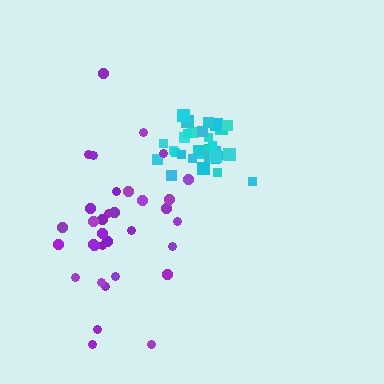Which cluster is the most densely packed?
Cyan.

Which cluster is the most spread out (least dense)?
Purple.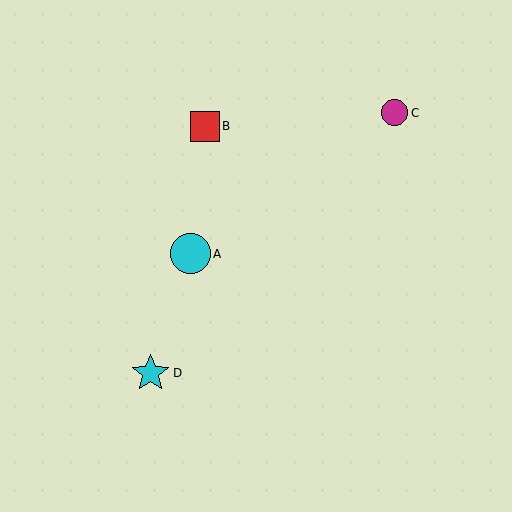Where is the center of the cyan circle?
The center of the cyan circle is at (190, 254).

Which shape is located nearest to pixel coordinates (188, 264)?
The cyan circle (labeled A) at (190, 254) is nearest to that location.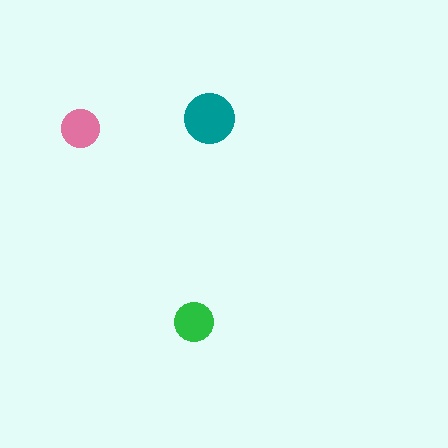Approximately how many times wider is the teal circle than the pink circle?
About 1.5 times wider.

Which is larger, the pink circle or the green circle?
The green one.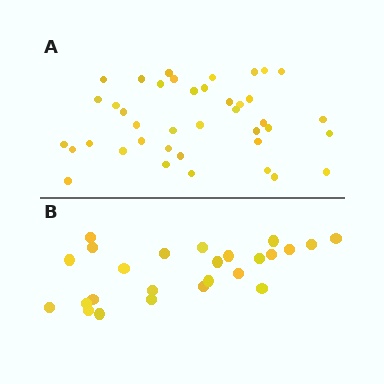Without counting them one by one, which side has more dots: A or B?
Region A (the top region) has more dots.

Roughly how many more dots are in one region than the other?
Region A has approximately 15 more dots than region B.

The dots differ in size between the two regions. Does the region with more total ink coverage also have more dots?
No. Region B has more total ink coverage because its dots are larger, but region A actually contains more individual dots. Total area can be misleading — the number of items is what matters here.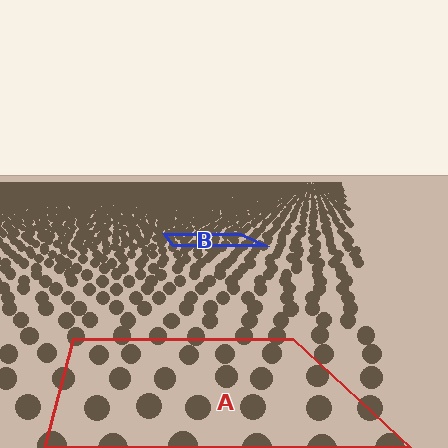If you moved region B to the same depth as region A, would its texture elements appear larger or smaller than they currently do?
They would appear larger. At a closer depth, the same texture elements are projected at a bigger on-screen size.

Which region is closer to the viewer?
Region A is closer. The texture elements there are larger and more spread out.